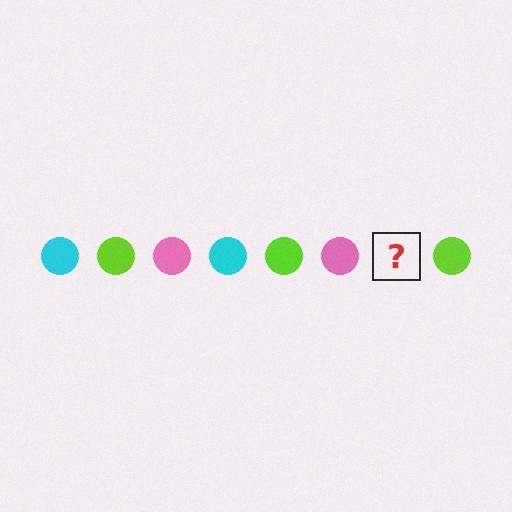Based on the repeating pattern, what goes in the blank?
The blank should be a cyan circle.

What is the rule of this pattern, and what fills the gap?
The rule is that the pattern cycles through cyan, lime, pink circles. The gap should be filled with a cyan circle.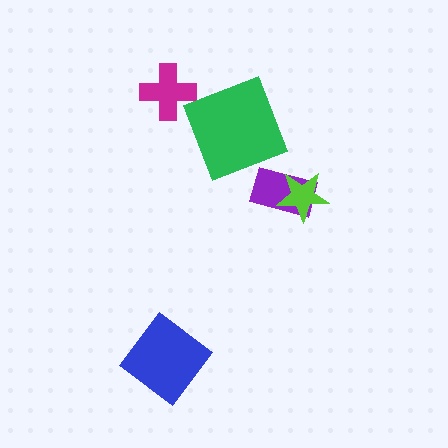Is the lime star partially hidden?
No, no other shape covers it.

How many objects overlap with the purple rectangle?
1 object overlaps with the purple rectangle.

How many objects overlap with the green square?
0 objects overlap with the green square.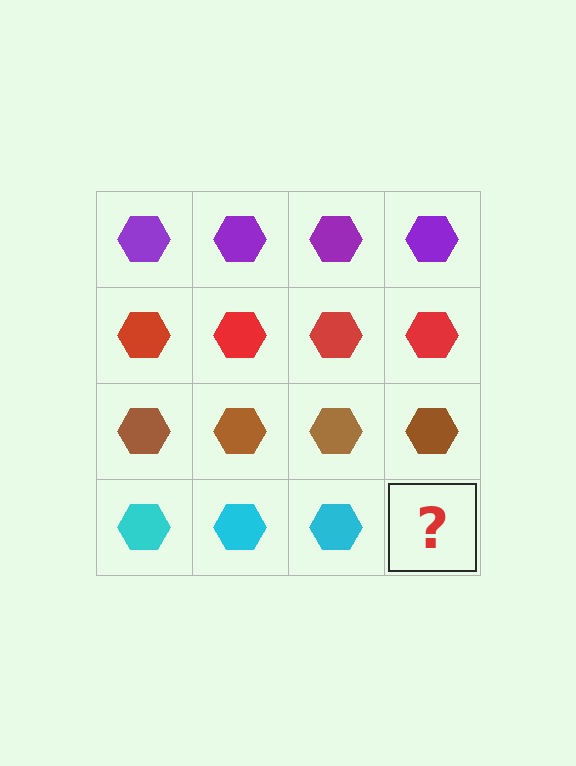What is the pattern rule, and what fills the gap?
The rule is that each row has a consistent color. The gap should be filled with a cyan hexagon.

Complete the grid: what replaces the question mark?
The question mark should be replaced with a cyan hexagon.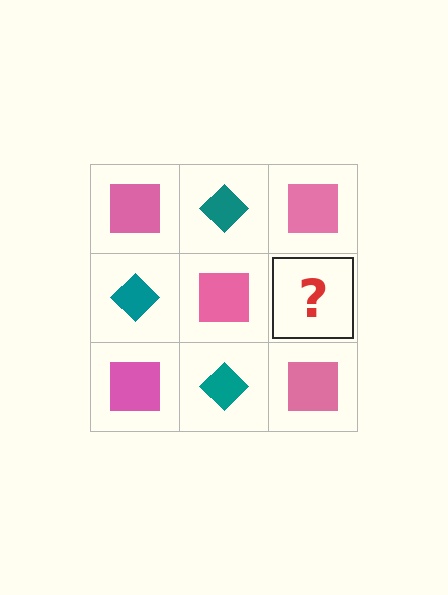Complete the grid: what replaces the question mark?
The question mark should be replaced with a teal diamond.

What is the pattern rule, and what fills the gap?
The rule is that it alternates pink square and teal diamond in a checkerboard pattern. The gap should be filled with a teal diamond.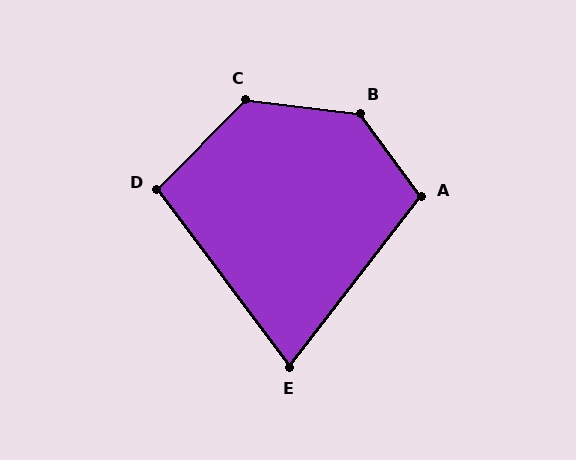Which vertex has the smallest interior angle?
E, at approximately 74 degrees.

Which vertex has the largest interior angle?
B, at approximately 133 degrees.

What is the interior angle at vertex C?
Approximately 127 degrees (obtuse).